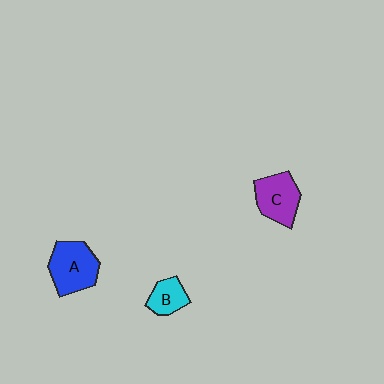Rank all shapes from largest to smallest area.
From largest to smallest: A (blue), C (purple), B (cyan).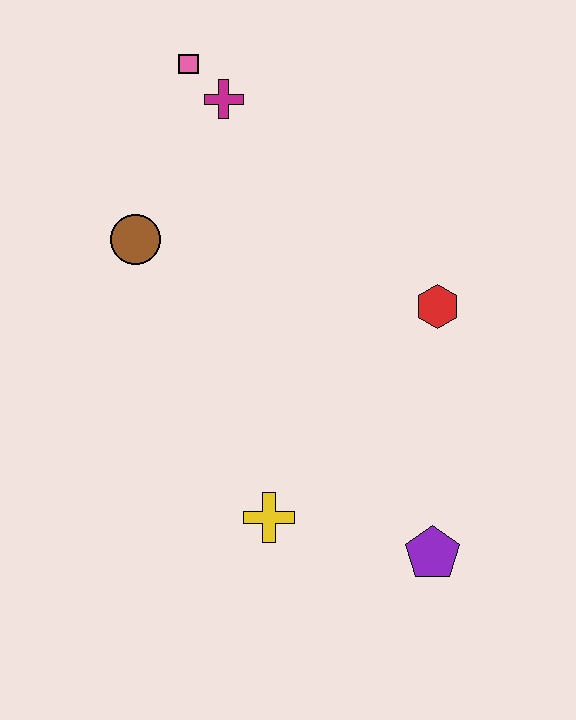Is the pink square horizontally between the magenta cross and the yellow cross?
No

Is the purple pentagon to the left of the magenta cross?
No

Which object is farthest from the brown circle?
The purple pentagon is farthest from the brown circle.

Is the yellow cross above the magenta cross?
No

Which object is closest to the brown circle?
The magenta cross is closest to the brown circle.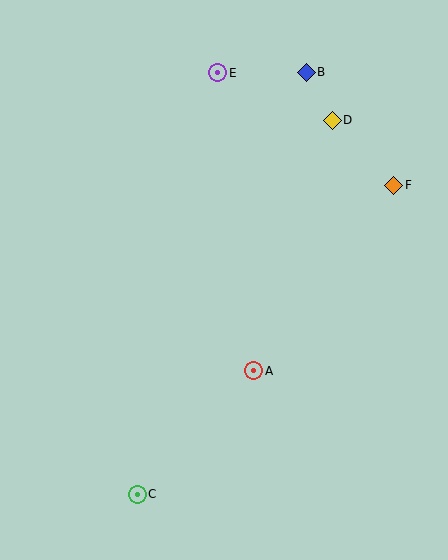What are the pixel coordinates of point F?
Point F is at (394, 185).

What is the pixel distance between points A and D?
The distance between A and D is 263 pixels.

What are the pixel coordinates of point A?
Point A is at (254, 371).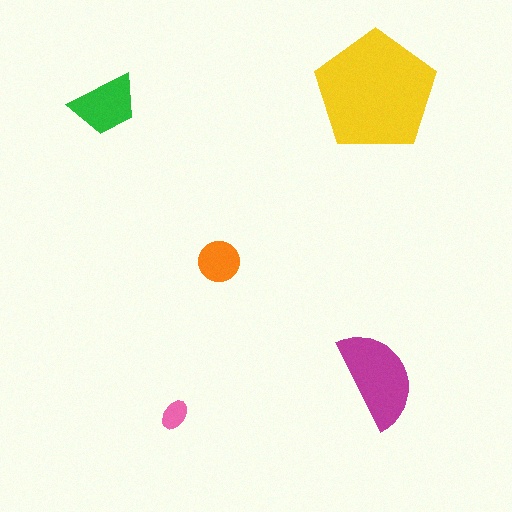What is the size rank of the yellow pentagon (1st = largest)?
1st.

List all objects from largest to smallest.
The yellow pentagon, the magenta semicircle, the green trapezoid, the orange circle, the pink ellipse.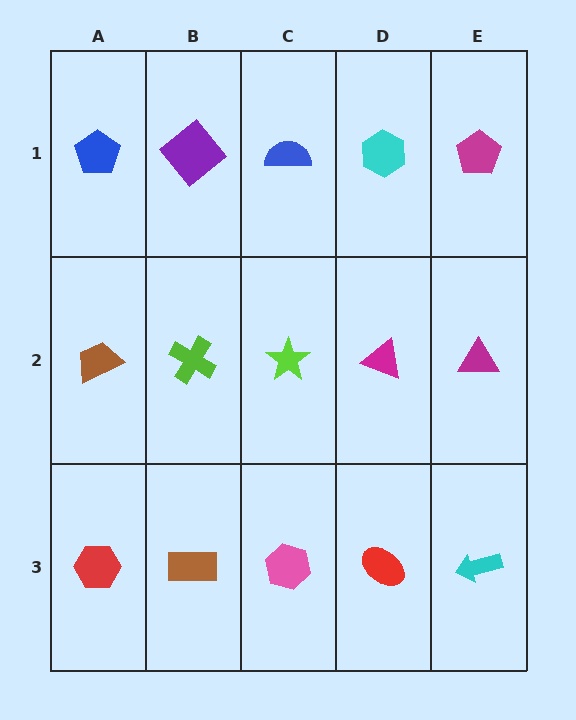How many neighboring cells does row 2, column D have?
4.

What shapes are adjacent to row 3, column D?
A magenta triangle (row 2, column D), a pink hexagon (row 3, column C), a cyan arrow (row 3, column E).